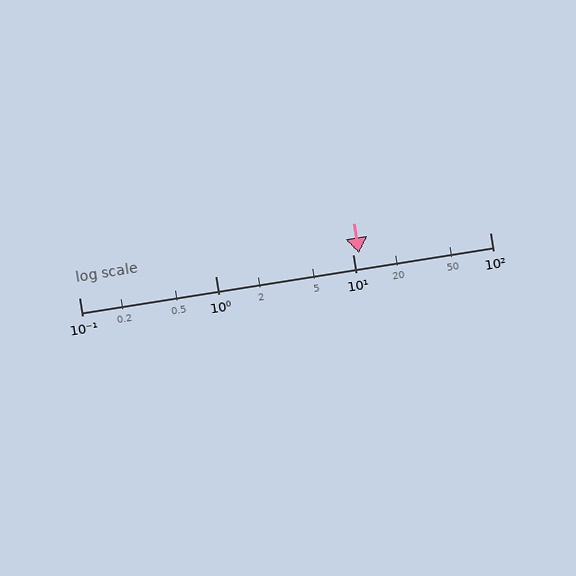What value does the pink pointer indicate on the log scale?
The pointer indicates approximately 11.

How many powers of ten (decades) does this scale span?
The scale spans 3 decades, from 0.1 to 100.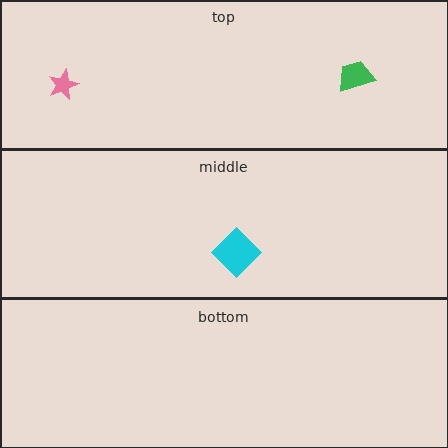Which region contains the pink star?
The top region.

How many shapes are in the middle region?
1.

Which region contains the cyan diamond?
The middle region.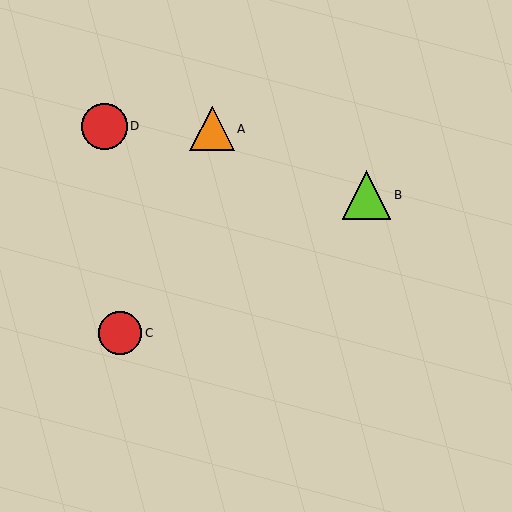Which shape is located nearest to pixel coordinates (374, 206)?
The lime triangle (labeled B) at (367, 195) is nearest to that location.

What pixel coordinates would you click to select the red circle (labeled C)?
Click at (120, 333) to select the red circle C.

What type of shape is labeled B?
Shape B is a lime triangle.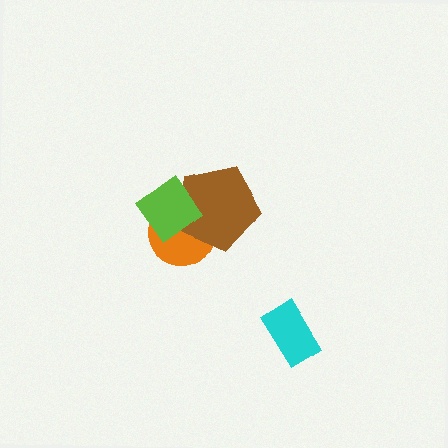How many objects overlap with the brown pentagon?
2 objects overlap with the brown pentagon.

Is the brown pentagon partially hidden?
Yes, it is partially covered by another shape.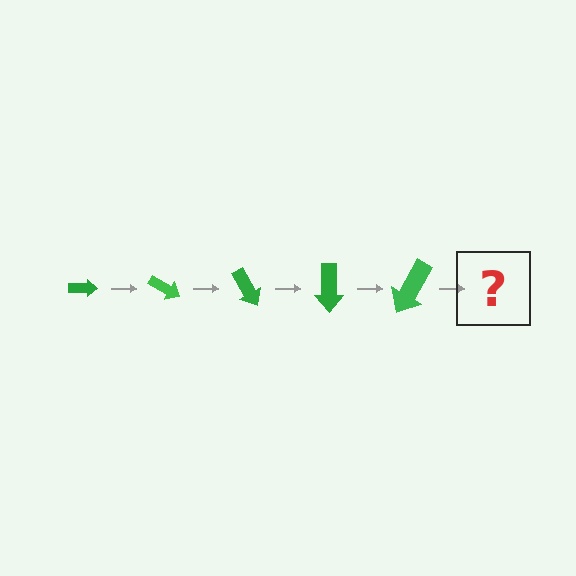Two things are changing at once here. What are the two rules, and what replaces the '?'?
The two rules are that the arrow grows larger each step and it rotates 30 degrees each step. The '?' should be an arrow, larger than the previous one and rotated 150 degrees from the start.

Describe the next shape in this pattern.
It should be an arrow, larger than the previous one and rotated 150 degrees from the start.